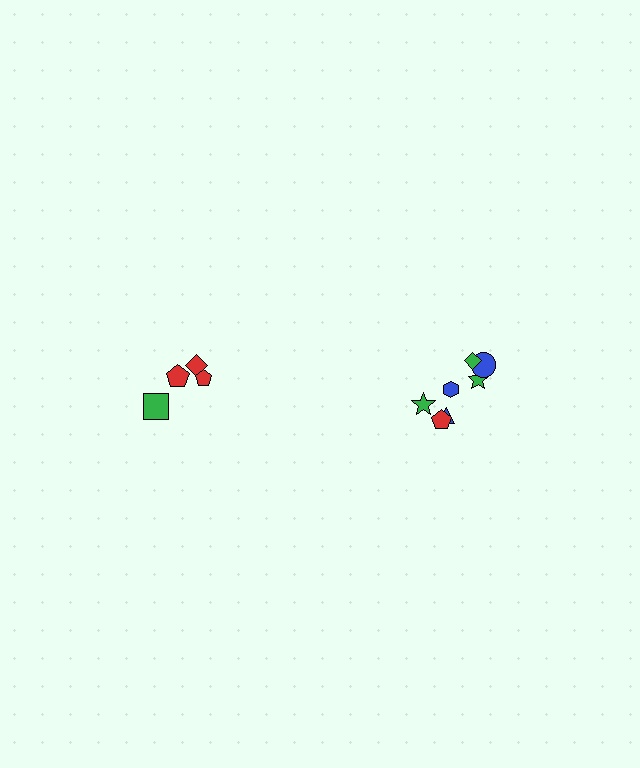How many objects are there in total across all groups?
There are 11 objects.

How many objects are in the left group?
There are 4 objects.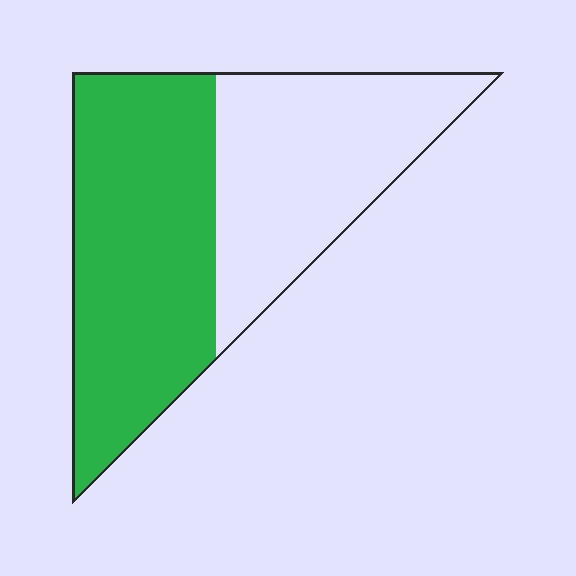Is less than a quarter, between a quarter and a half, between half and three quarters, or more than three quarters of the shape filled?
Between half and three quarters.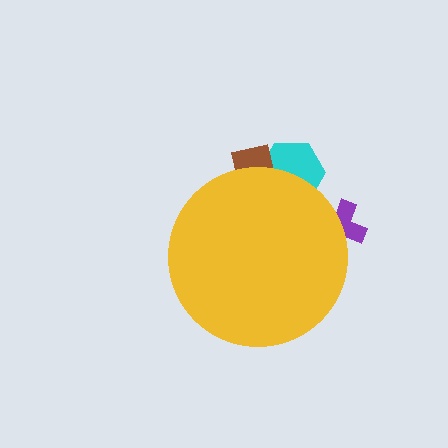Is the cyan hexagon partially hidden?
Yes, the cyan hexagon is partially hidden behind the yellow circle.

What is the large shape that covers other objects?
A yellow circle.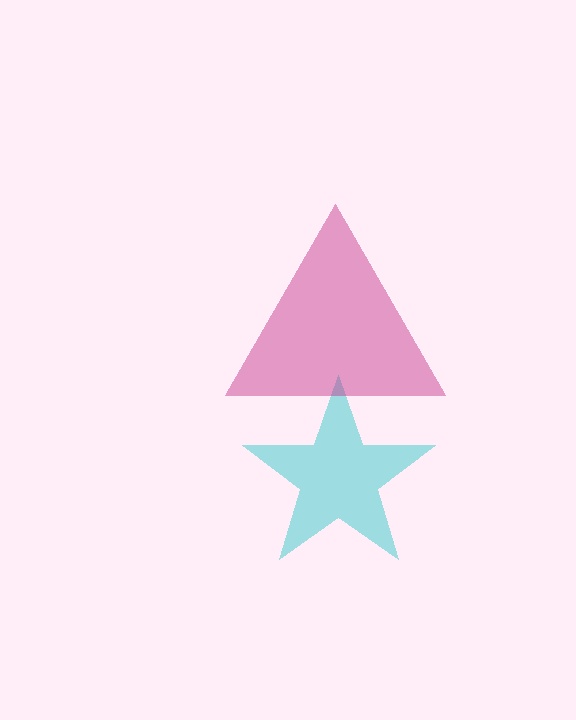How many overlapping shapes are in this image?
There are 2 overlapping shapes in the image.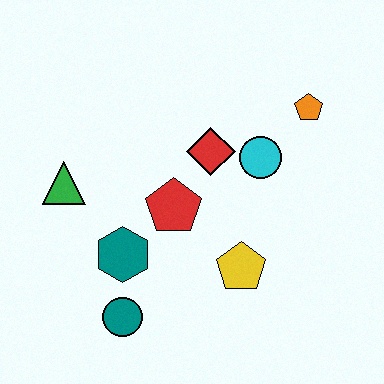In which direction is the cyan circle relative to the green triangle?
The cyan circle is to the right of the green triangle.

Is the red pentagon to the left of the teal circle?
No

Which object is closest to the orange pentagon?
The cyan circle is closest to the orange pentagon.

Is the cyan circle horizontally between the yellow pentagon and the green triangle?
No